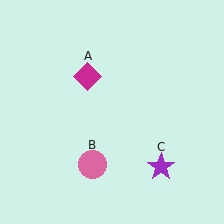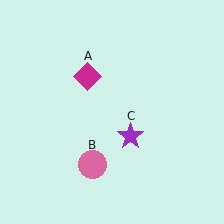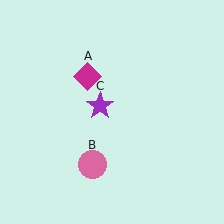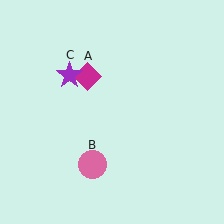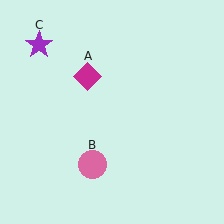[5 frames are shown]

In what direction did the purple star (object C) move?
The purple star (object C) moved up and to the left.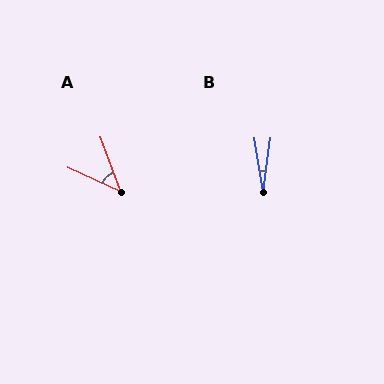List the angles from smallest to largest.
B (17°), A (45°).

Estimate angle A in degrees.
Approximately 45 degrees.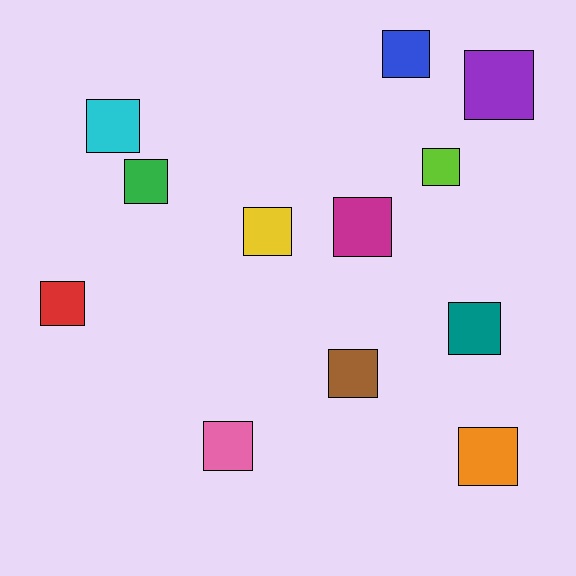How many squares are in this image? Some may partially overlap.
There are 12 squares.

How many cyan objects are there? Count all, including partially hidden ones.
There is 1 cyan object.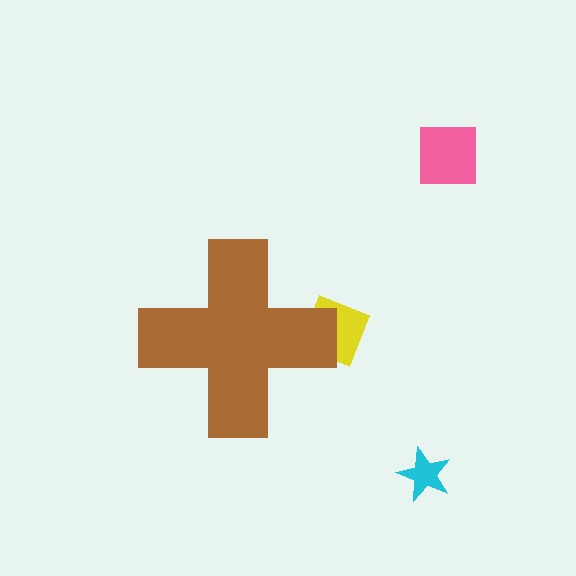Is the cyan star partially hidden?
No, the cyan star is fully visible.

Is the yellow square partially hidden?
Yes, the yellow square is partially hidden behind the brown cross.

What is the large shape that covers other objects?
A brown cross.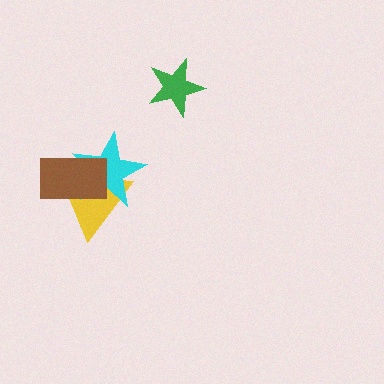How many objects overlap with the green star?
0 objects overlap with the green star.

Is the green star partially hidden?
No, no other shape covers it.